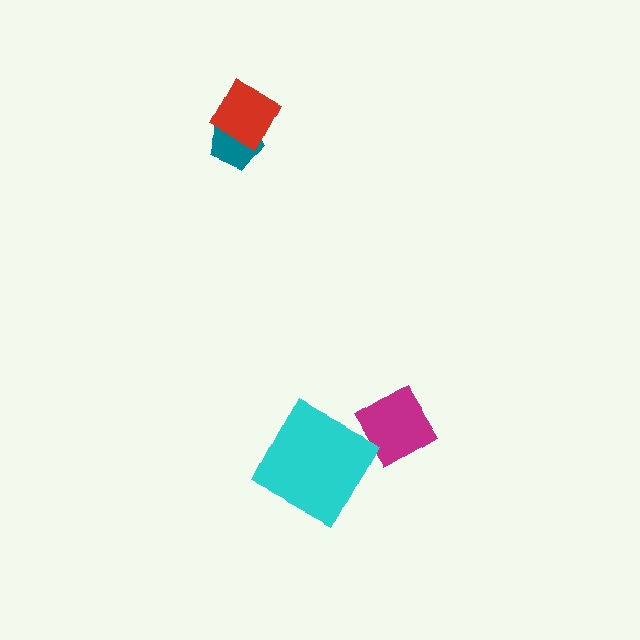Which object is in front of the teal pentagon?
The red square is in front of the teal pentagon.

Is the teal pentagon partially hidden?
Yes, it is partially covered by another shape.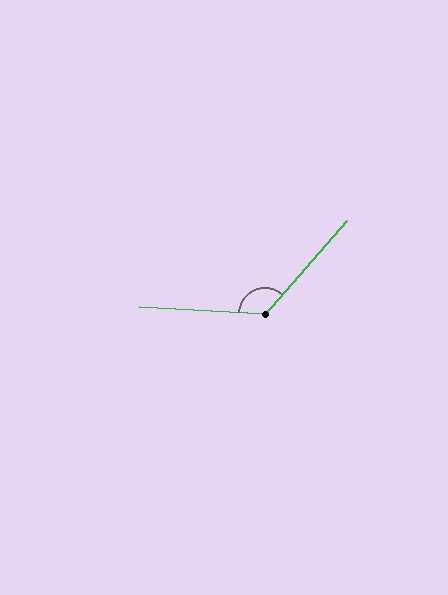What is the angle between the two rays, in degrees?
Approximately 128 degrees.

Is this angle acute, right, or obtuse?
It is obtuse.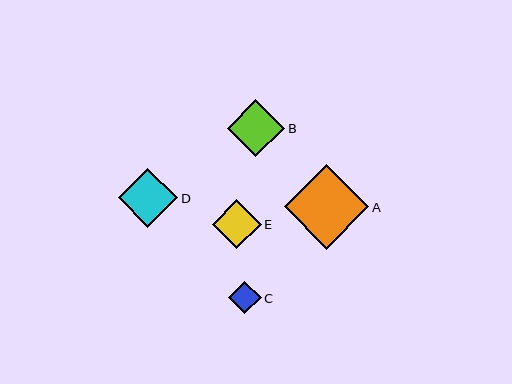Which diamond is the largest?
Diamond A is the largest with a size of approximately 85 pixels.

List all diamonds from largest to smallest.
From largest to smallest: A, D, B, E, C.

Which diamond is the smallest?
Diamond C is the smallest with a size of approximately 33 pixels.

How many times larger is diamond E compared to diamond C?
Diamond E is approximately 1.5 times the size of diamond C.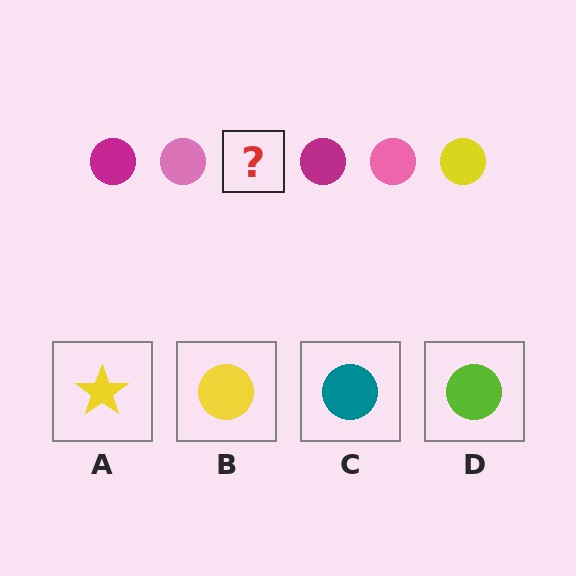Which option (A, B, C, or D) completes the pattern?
B.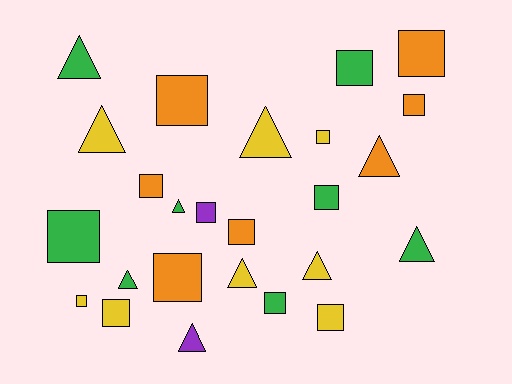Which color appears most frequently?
Green, with 8 objects.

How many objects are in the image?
There are 25 objects.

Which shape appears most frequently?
Square, with 15 objects.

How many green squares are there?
There are 4 green squares.